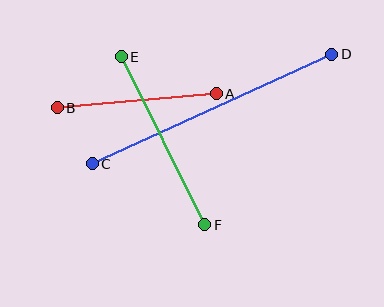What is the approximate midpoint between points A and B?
The midpoint is at approximately (137, 101) pixels.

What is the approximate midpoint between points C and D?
The midpoint is at approximately (212, 109) pixels.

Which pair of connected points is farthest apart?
Points C and D are farthest apart.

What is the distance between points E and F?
The distance is approximately 188 pixels.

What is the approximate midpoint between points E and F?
The midpoint is at approximately (163, 141) pixels.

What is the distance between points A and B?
The distance is approximately 160 pixels.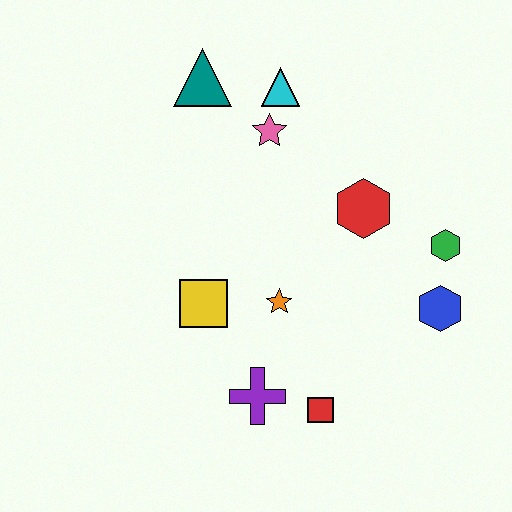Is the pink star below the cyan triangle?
Yes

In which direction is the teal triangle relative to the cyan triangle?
The teal triangle is to the left of the cyan triangle.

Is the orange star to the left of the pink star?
No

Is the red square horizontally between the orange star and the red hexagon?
Yes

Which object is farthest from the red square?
The teal triangle is farthest from the red square.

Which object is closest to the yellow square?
The orange star is closest to the yellow square.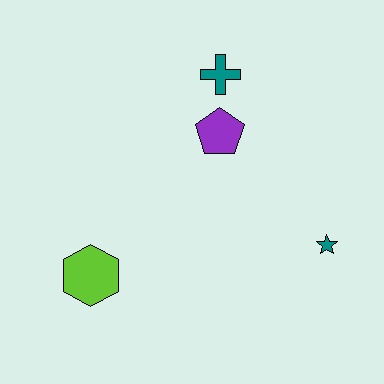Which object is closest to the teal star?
The purple pentagon is closest to the teal star.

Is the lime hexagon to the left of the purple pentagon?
Yes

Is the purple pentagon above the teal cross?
No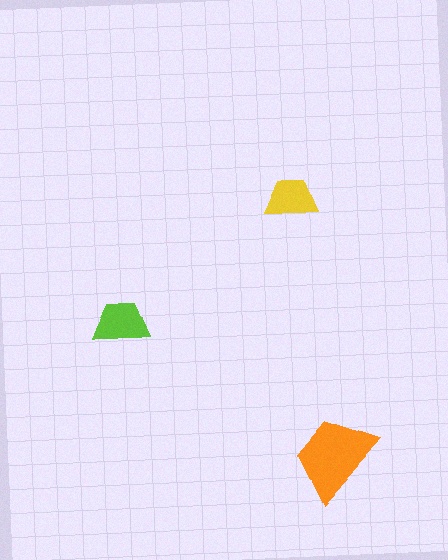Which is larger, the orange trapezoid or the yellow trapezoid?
The orange one.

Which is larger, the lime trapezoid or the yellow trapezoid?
The lime one.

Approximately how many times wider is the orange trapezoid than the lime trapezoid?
About 1.5 times wider.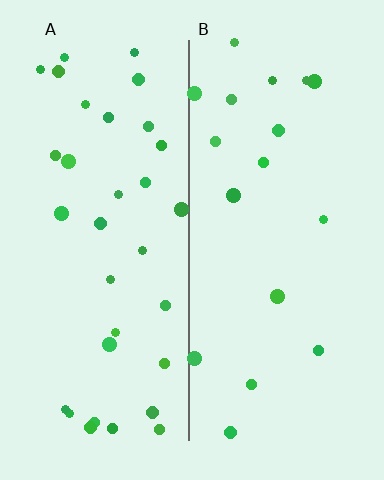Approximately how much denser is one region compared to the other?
Approximately 1.9× — region A over region B.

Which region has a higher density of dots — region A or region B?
A (the left).